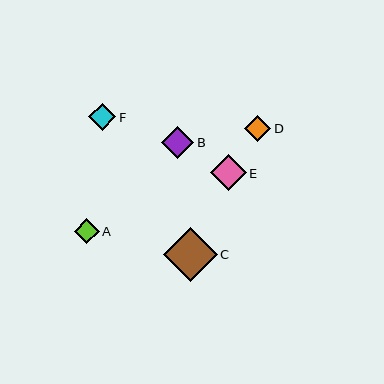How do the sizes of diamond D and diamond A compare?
Diamond D and diamond A are approximately the same size.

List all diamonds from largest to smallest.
From largest to smallest: C, E, B, F, D, A.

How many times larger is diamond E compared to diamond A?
Diamond E is approximately 1.4 times the size of diamond A.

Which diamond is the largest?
Diamond C is the largest with a size of approximately 54 pixels.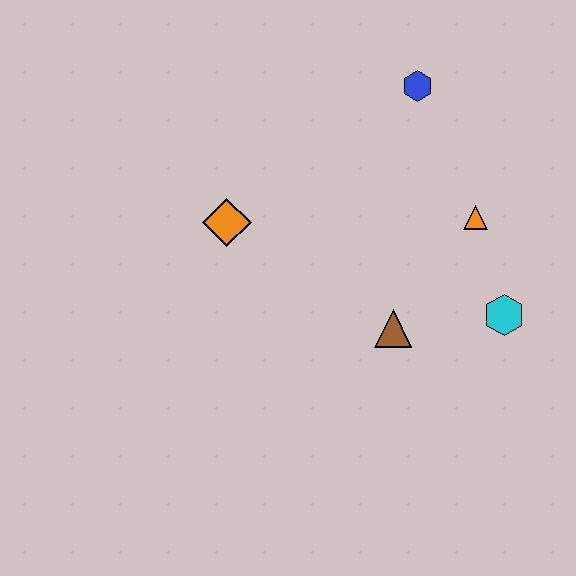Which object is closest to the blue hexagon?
The orange triangle is closest to the blue hexagon.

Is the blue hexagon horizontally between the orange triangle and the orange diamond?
Yes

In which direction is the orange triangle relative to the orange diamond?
The orange triangle is to the right of the orange diamond.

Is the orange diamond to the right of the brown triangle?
No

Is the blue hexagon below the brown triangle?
No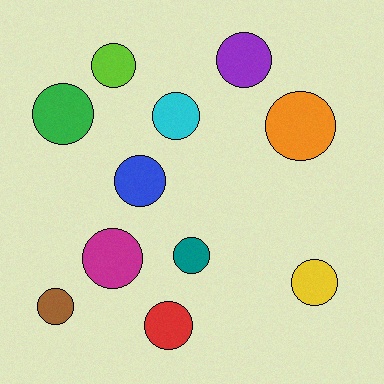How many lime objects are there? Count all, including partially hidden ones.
There is 1 lime object.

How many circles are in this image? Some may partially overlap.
There are 11 circles.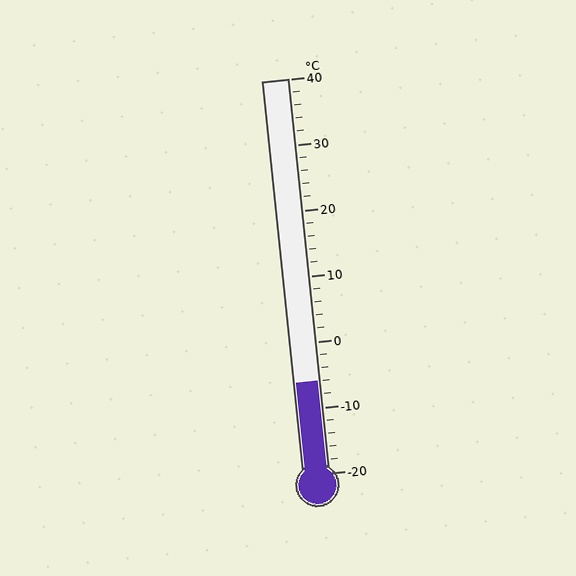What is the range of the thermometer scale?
The thermometer scale ranges from -20°C to 40°C.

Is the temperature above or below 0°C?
The temperature is below 0°C.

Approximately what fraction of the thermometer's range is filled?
The thermometer is filled to approximately 25% of its range.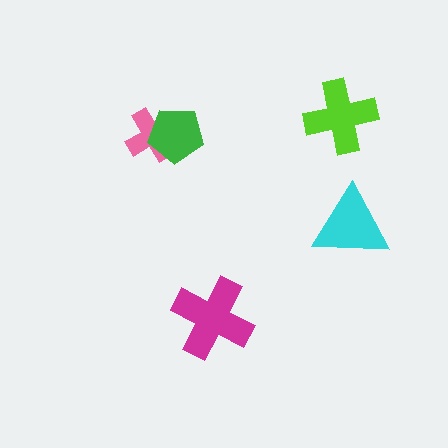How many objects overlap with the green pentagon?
1 object overlaps with the green pentagon.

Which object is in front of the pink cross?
The green pentagon is in front of the pink cross.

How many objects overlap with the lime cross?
0 objects overlap with the lime cross.